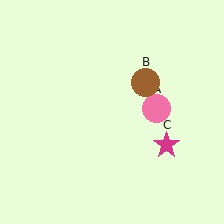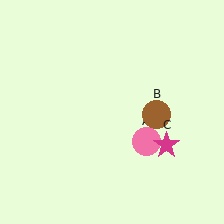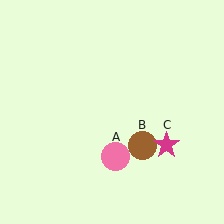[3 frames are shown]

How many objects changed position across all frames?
2 objects changed position: pink circle (object A), brown circle (object B).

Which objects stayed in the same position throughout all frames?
Magenta star (object C) remained stationary.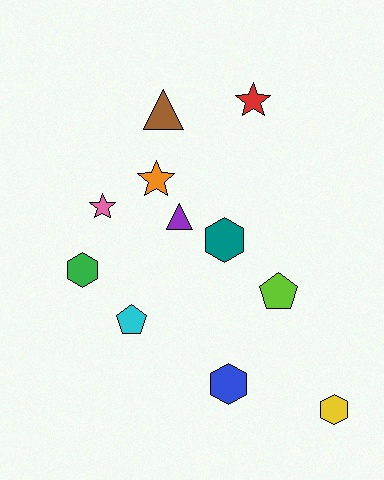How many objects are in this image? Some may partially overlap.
There are 11 objects.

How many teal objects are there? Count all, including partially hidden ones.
There is 1 teal object.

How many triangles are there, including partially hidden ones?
There are 2 triangles.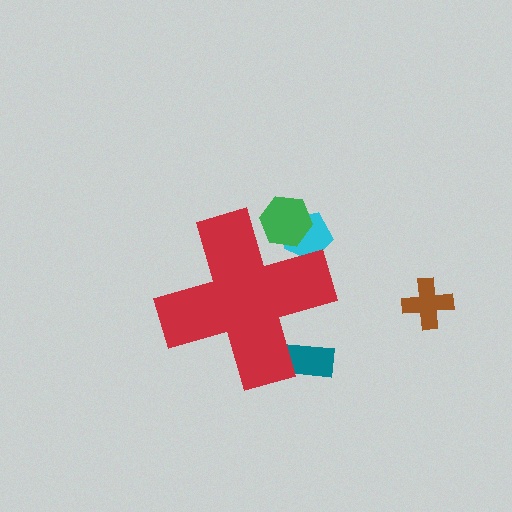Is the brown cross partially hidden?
No, the brown cross is fully visible.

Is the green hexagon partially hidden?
Yes, the green hexagon is partially hidden behind the red cross.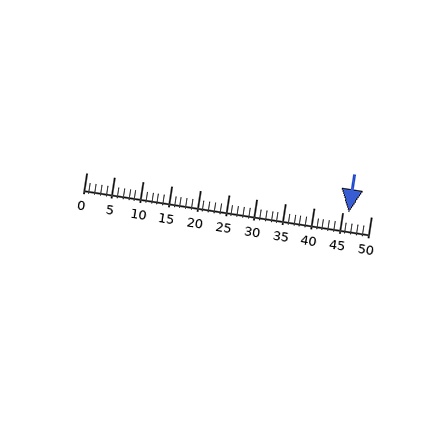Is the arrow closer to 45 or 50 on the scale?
The arrow is closer to 45.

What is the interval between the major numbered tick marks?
The major tick marks are spaced 5 units apart.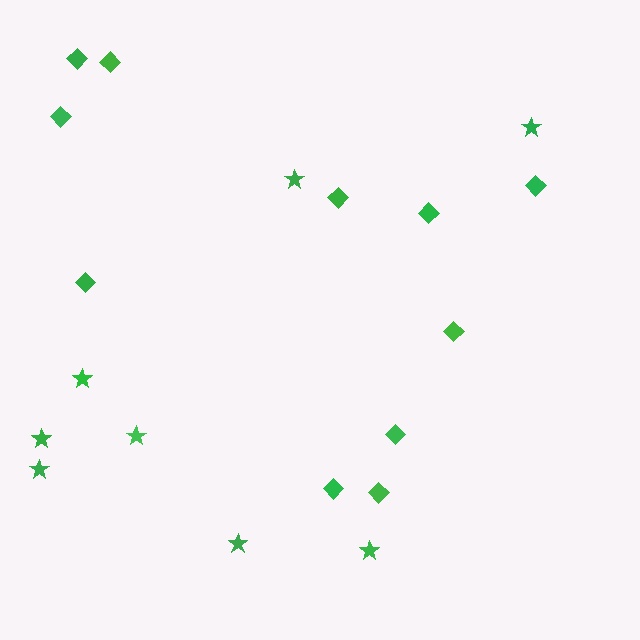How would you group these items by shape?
There are 2 groups: one group of stars (8) and one group of diamonds (11).